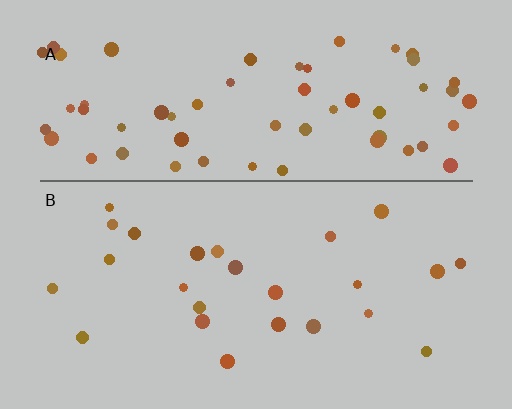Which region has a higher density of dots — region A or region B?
A (the top).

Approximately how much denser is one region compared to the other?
Approximately 2.6× — region A over region B.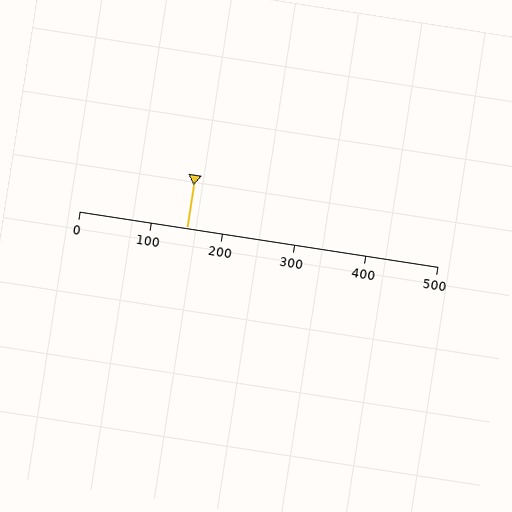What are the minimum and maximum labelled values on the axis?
The axis runs from 0 to 500.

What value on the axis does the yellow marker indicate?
The marker indicates approximately 150.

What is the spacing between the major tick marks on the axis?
The major ticks are spaced 100 apart.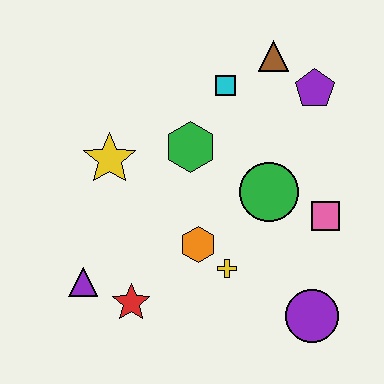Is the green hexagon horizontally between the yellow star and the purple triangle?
No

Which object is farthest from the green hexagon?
The purple circle is farthest from the green hexagon.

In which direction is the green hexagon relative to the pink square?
The green hexagon is to the left of the pink square.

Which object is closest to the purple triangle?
The red star is closest to the purple triangle.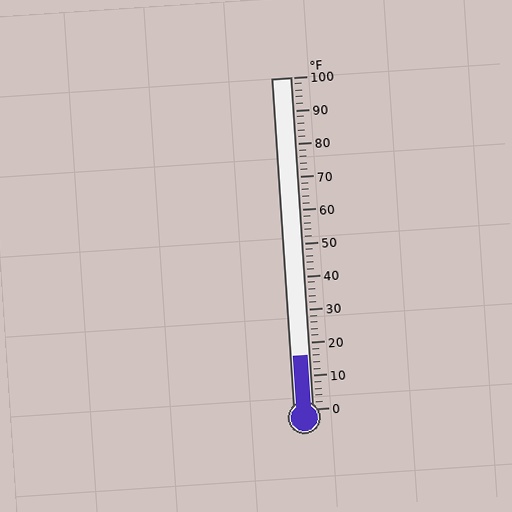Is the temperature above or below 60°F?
The temperature is below 60°F.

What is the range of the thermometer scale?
The thermometer scale ranges from 0°F to 100°F.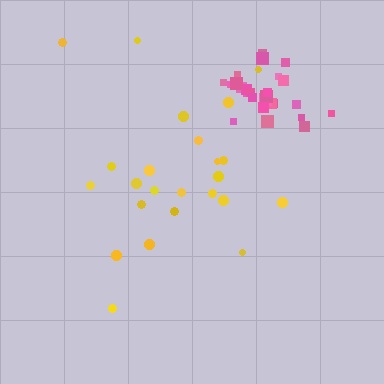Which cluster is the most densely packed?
Pink.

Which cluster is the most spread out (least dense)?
Yellow.